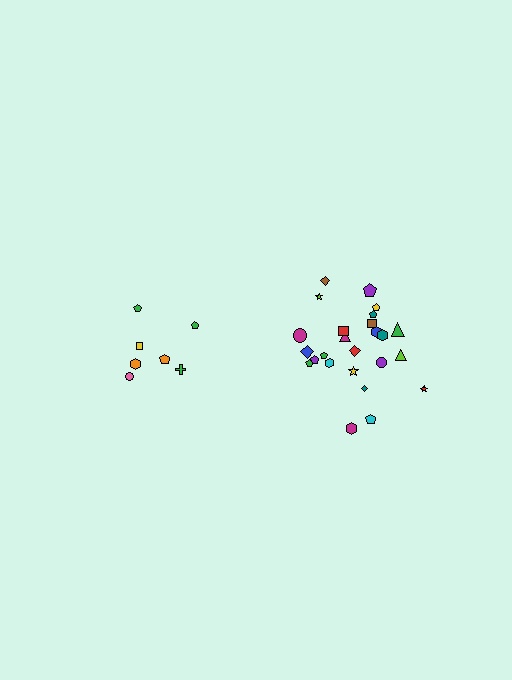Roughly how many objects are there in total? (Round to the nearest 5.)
Roughly 30 objects in total.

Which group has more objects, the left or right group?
The right group.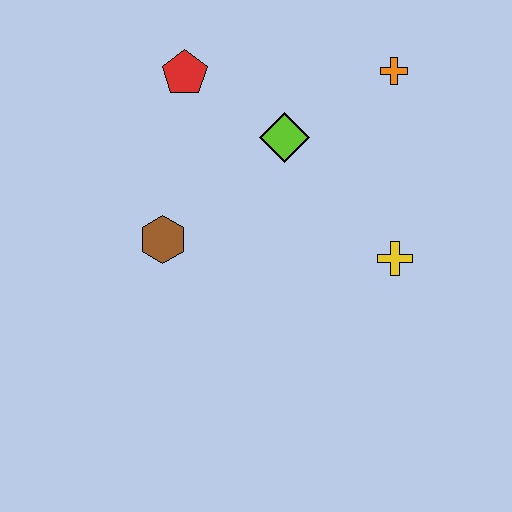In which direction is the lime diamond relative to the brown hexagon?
The lime diamond is to the right of the brown hexagon.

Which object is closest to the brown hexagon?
The lime diamond is closest to the brown hexagon.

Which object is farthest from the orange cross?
The brown hexagon is farthest from the orange cross.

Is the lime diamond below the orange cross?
Yes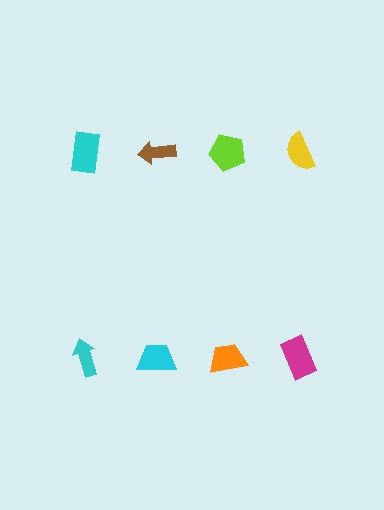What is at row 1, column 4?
A yellow semicircle.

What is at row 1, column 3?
A lime pentagon.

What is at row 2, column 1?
A cyan arrow.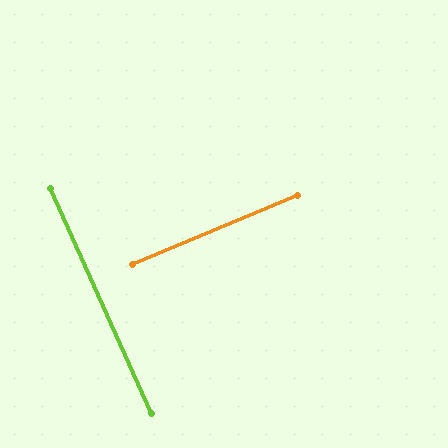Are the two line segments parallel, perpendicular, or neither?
Perpendicular — they meet at approximately 89°.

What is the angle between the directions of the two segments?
Approximately 89 degrees.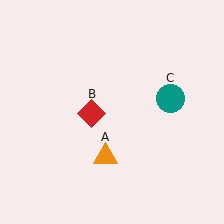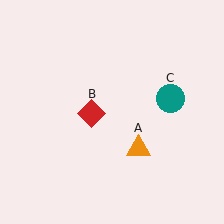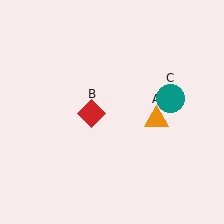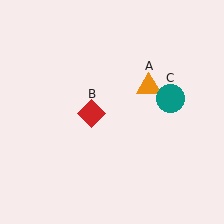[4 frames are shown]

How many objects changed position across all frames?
1 object changed position: orange triangle (object A).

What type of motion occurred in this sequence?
The orange triangle (object A) rotated counterclockwise around the center of the scene.